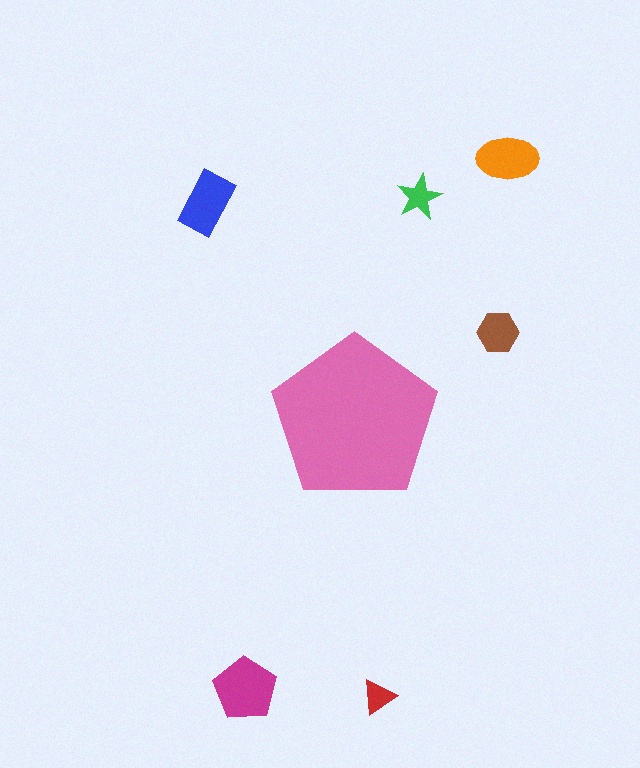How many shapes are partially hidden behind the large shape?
0 shapes are partially hidden.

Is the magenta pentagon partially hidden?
No, the magenta pentagon is fully visible.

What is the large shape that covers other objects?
A pink pentagon.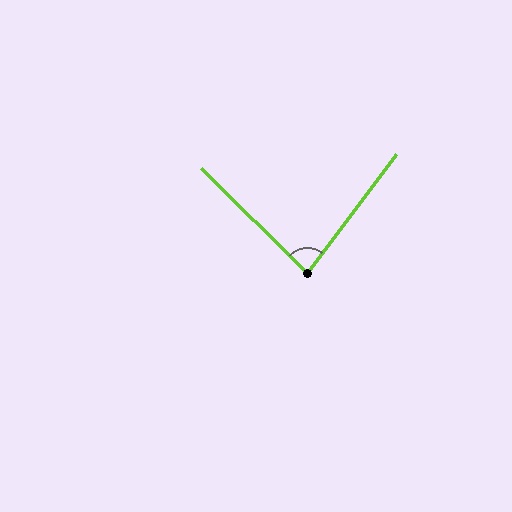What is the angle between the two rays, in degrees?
Approximately 82 degrees.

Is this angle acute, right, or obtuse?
It is acute.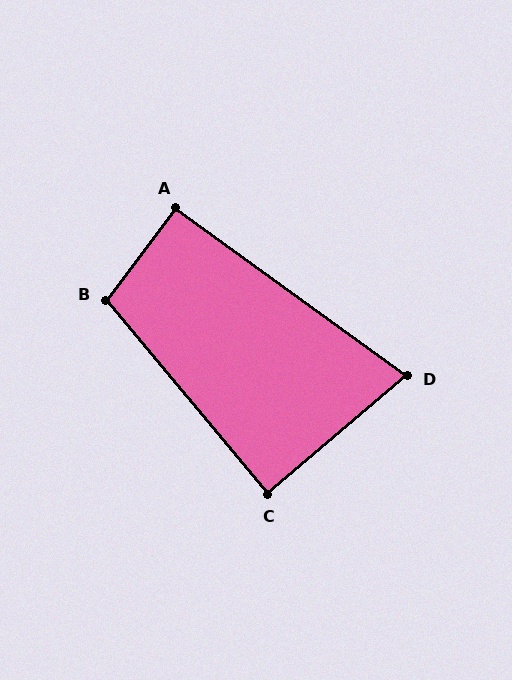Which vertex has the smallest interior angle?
D, at approximately 76 degrees.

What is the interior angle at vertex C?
Approximately 89 degrees (approximately right).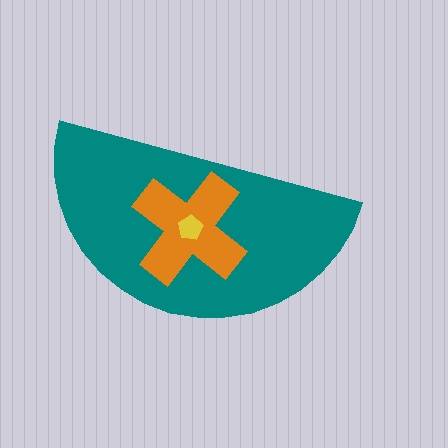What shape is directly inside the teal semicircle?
The orange cross.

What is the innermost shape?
The yellow pentagon.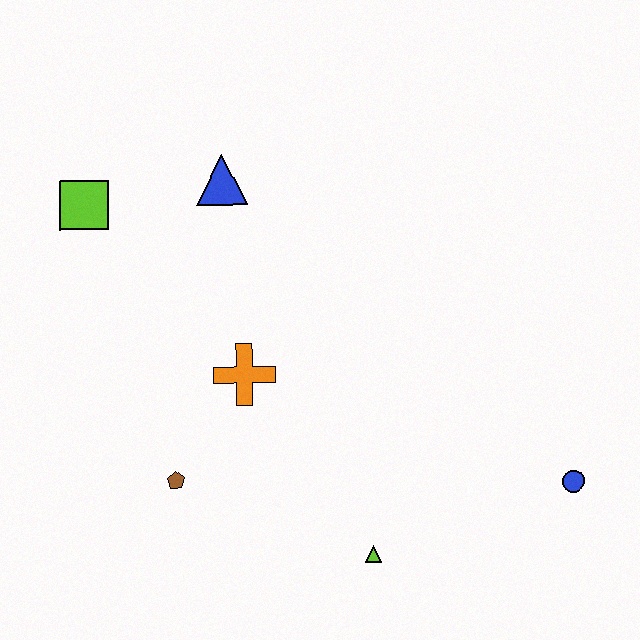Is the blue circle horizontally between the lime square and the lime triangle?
No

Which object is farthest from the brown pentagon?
The blue circle is farthest from the brown pentagon.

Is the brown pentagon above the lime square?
No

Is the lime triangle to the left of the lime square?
No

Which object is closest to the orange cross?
The brown pentagon is closest to the orange cross.